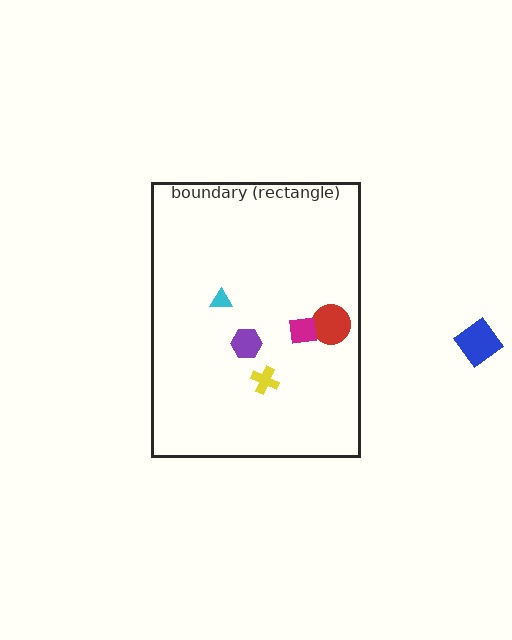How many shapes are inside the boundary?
5 inside, 1 outside.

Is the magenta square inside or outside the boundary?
Inside.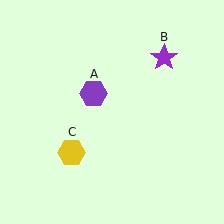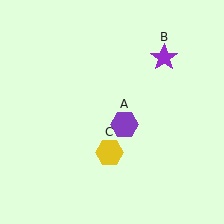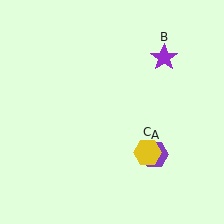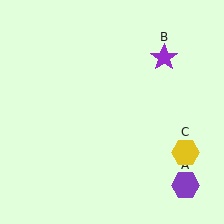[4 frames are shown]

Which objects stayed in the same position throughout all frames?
Purple star (object B) remained stationary.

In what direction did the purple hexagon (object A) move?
The purple hexagon (object A) moved down and to the right.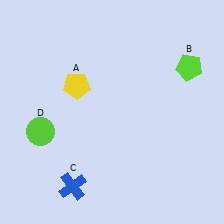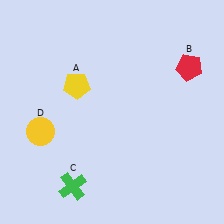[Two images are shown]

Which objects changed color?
B changed from lime to red. C changed from blue to green. D changed from lime to yellow.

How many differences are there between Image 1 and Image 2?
There are 3 differences between the two images.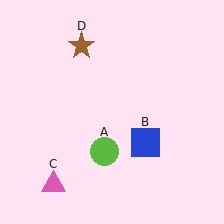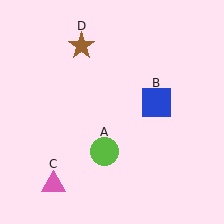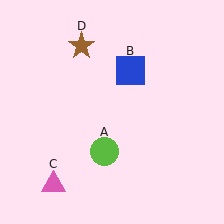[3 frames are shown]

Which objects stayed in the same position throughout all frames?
Lime circle (object A) and pink triangle (object C) and brown star (object D) remained stationary.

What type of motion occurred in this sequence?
The blue square (object B) rotated counterclockwise around the center of the scene.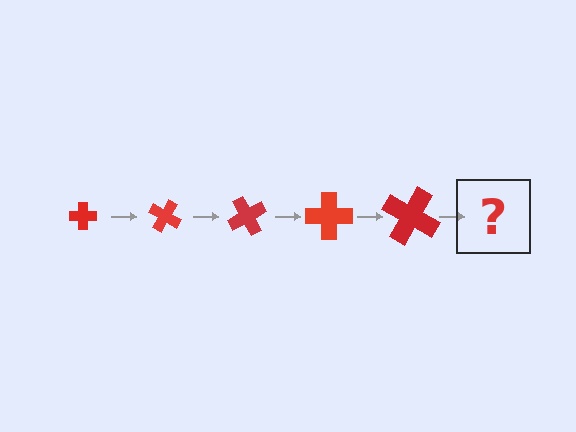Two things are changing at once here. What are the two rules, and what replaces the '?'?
The two rules are that the cross grows larger each step and it rotates 30 degrees each step. The '?' should be a cross, larger than the previous one and rotated 150 degrees from the start.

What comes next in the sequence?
The next element should be a cross, larger than the previous one and rotated 150 degrees from the start.